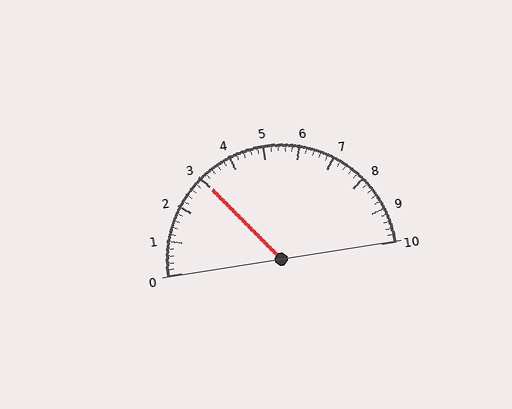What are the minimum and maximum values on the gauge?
The gauge ranges from 0 to 10.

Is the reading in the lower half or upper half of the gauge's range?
The reading is in the lower half of the range (0 to 10).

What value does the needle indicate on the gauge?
The needle indicates approximately 3.0.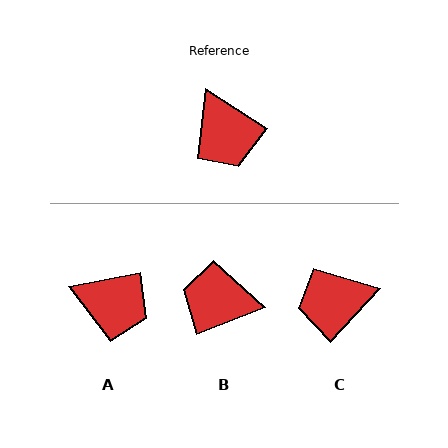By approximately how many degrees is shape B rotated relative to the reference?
Approximately 126 degrees clockwise.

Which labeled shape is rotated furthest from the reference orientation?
B, about 126 degrees away.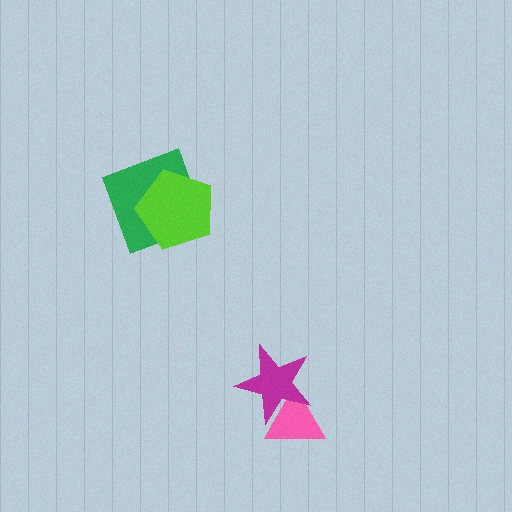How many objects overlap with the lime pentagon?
1 object overlaps with the lime pentagon.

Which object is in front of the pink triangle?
The magenta star is in front of the pink triangle.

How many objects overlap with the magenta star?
1 object overlaps with the magenta star.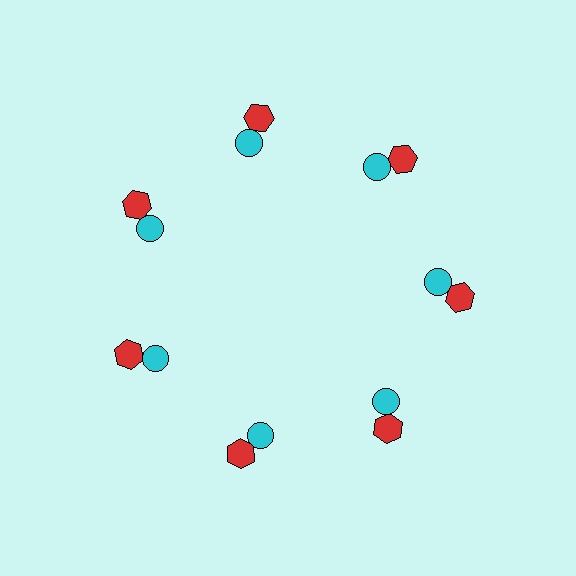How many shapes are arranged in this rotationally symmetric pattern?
There are 14 shapes, arranged in 7 groups of 2.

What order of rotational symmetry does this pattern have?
This pattern has 7-fold rotational symmetry.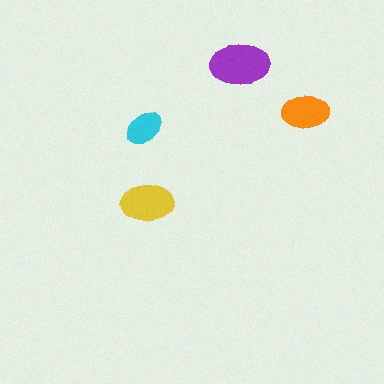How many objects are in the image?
There are 4 objects in the image.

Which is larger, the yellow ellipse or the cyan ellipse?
The yellow one.